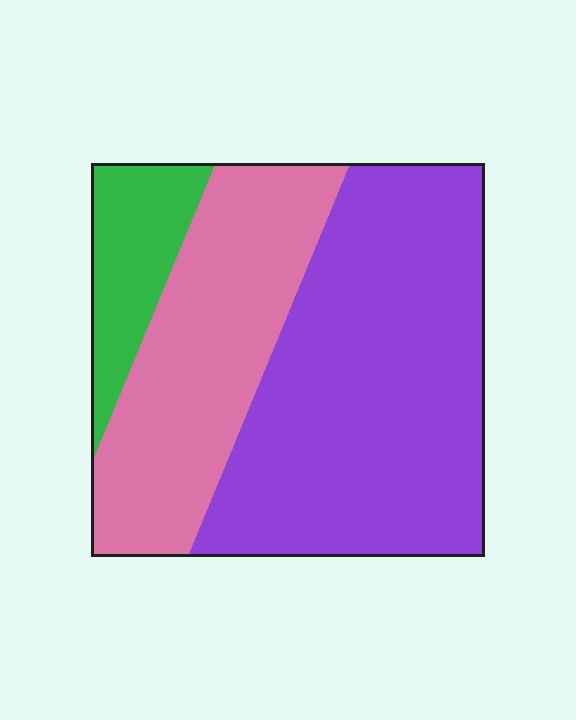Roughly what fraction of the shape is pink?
Pink covers roughly 35% of the shape.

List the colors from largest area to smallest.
From largest to smallest: purple, pink, green.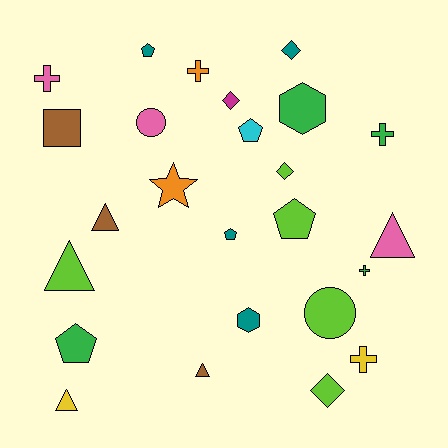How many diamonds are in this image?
There are 4 diamonds.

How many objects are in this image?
There are 25 objects.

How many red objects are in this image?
There are no red objects.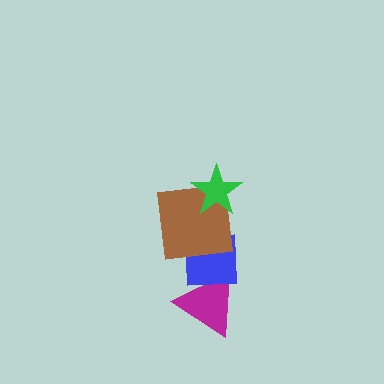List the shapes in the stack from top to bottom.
From top to bottom: the green star, the brown square, the blue square, the magenta triangle.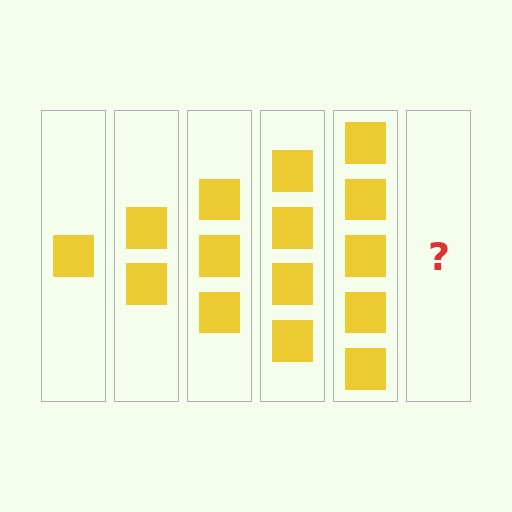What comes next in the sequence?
The next element should be 6 squares.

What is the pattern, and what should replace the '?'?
The pattern is that each step adds one more square. The '?' should be 6 squares.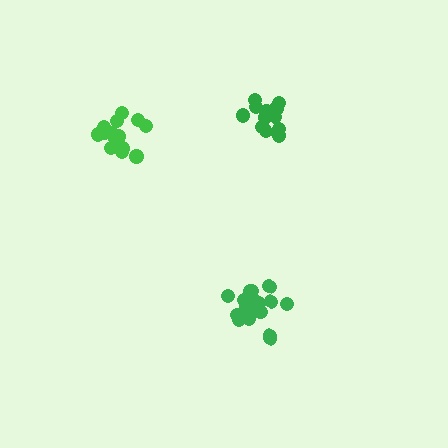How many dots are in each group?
Group 1: 16 dots, Group 2: 14 dots, Group 3: 18 dots (48 total).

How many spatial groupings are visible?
There are 3 spatial groupings.